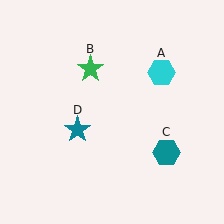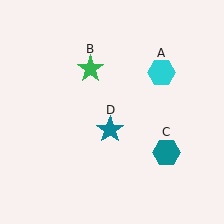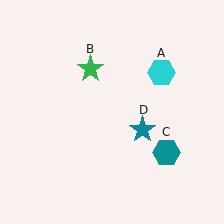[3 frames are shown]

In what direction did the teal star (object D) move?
The teal star (object D) moved right.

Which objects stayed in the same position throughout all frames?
Cyan hexagon (object A) and green star (object B) and teal hexagon (object C) remained stationary.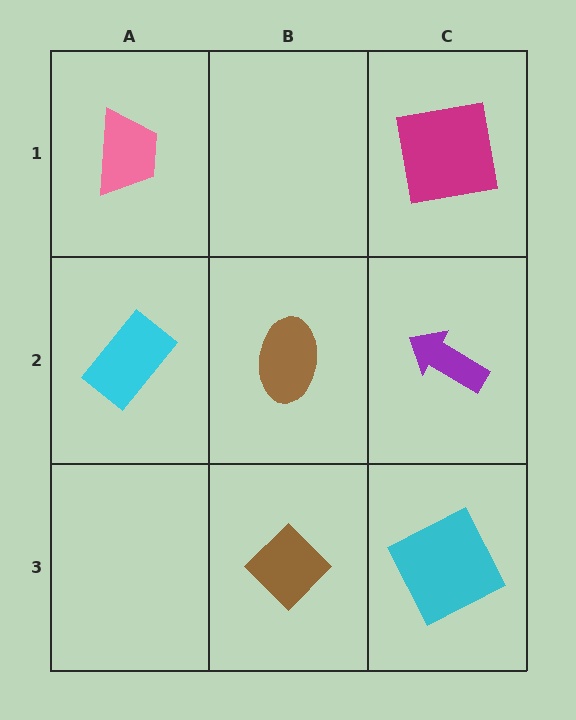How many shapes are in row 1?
2 shapes.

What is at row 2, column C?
A purple arrow.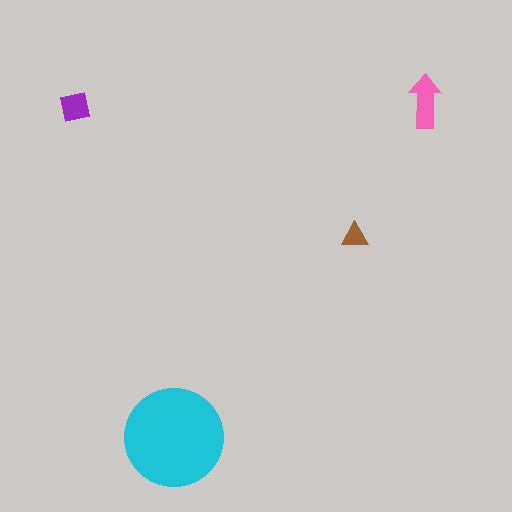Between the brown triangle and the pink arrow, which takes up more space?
The pink arrow.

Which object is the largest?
The cyan circle.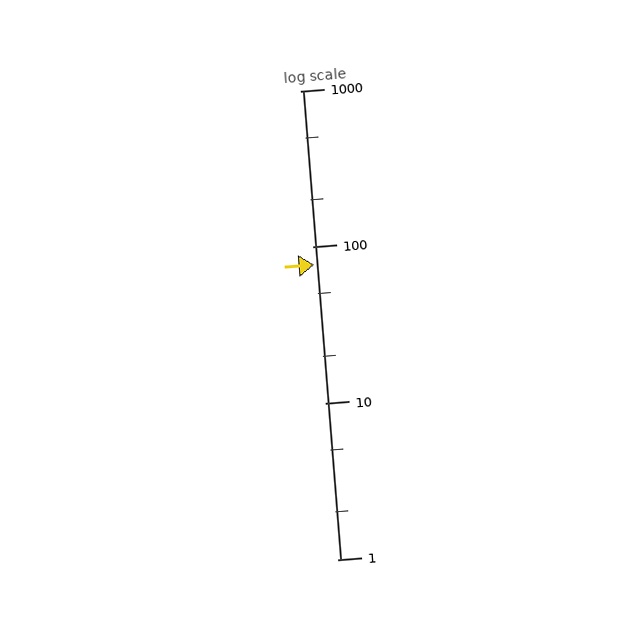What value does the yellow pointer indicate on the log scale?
The pointer indicates approximately 77.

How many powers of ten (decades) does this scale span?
The scale spans 3 decades, from 1 to 1000.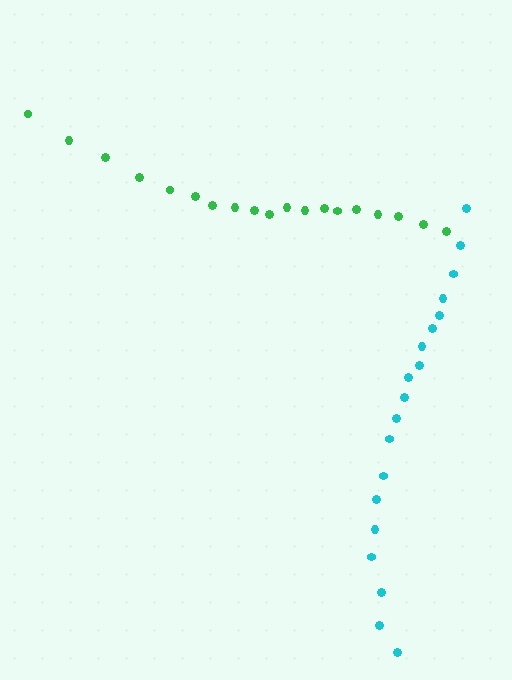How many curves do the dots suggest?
There are 2 distinct paths.